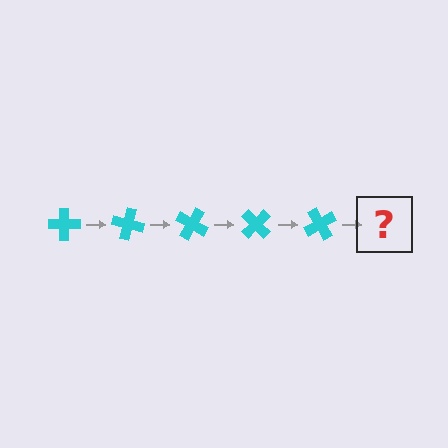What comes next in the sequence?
The next element should be a cyan cross rotated 75 degrees.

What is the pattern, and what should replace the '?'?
The pattern is that the cross rotates 15 degrees each step. The '?' should be a cyan cross rotated 75 degrees.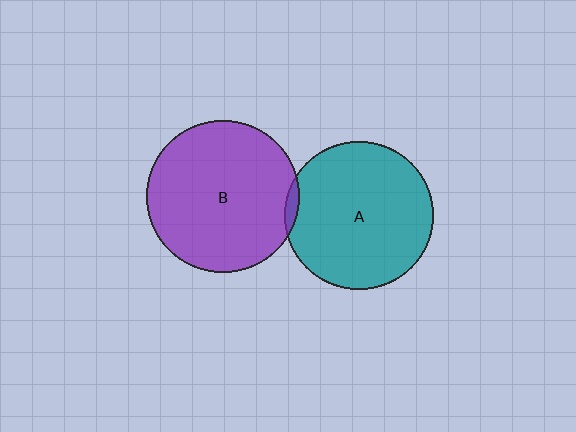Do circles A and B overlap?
Yes.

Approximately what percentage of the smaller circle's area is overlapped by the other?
Approximately 5%.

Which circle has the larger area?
Circle B (purple).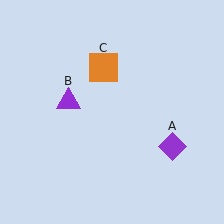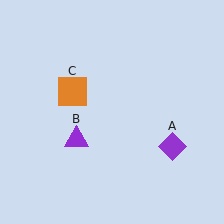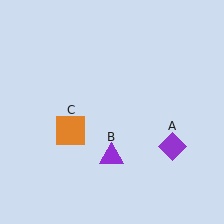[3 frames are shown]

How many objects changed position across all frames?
2 objects changed position: purple triangle (object B), orange square (object C).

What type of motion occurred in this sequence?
The purple triangle (object B), orange square (object C) rotated counterclockwise around the center of the scene.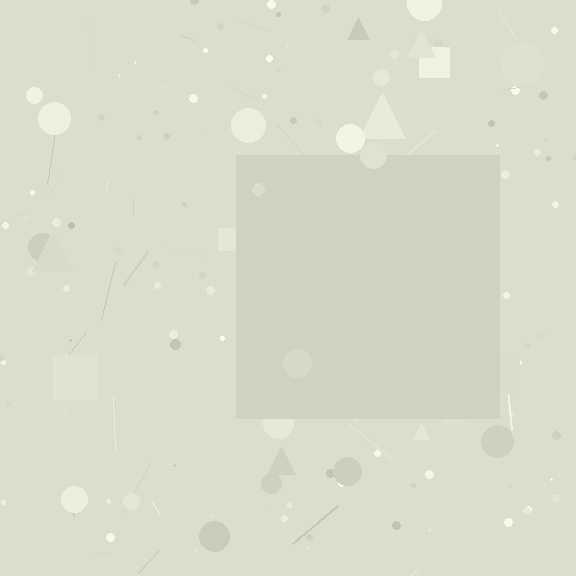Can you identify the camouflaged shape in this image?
The camouflaged shape is a square.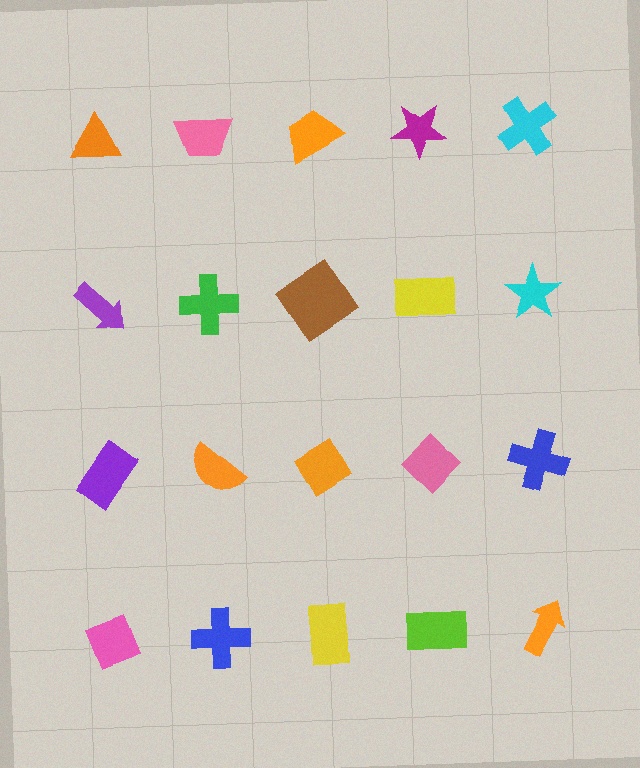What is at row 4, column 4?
A lime rectangle.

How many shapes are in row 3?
5 shapes.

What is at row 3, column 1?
A purple rectangle.